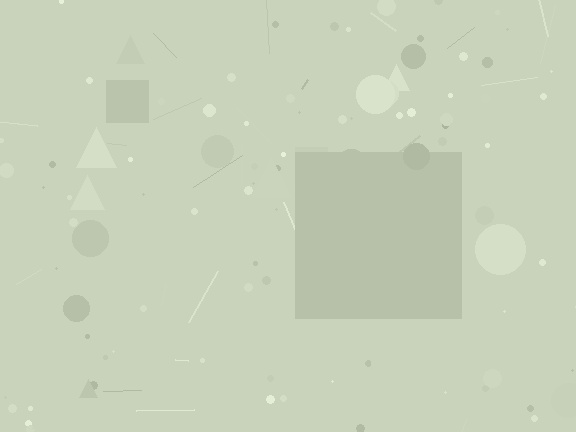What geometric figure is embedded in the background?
A square is embedded in the background.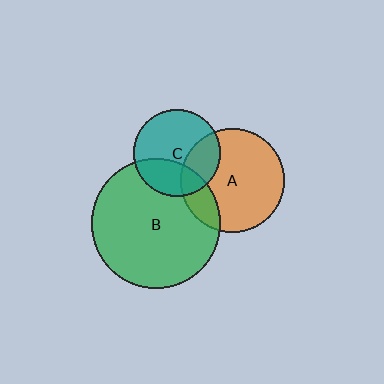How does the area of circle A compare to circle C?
Approximately 1.4 times.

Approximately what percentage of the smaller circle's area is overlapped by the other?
Approximately 20%.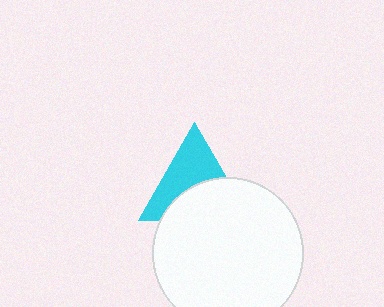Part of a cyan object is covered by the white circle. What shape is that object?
It is a triangle.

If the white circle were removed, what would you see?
You would see the complete cyan triangle.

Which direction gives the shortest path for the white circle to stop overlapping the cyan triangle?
Moving down gives the shortest separation.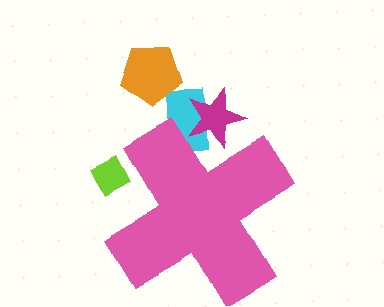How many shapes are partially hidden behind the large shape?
3 shapes are partially hidden.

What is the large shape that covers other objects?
A pink cross.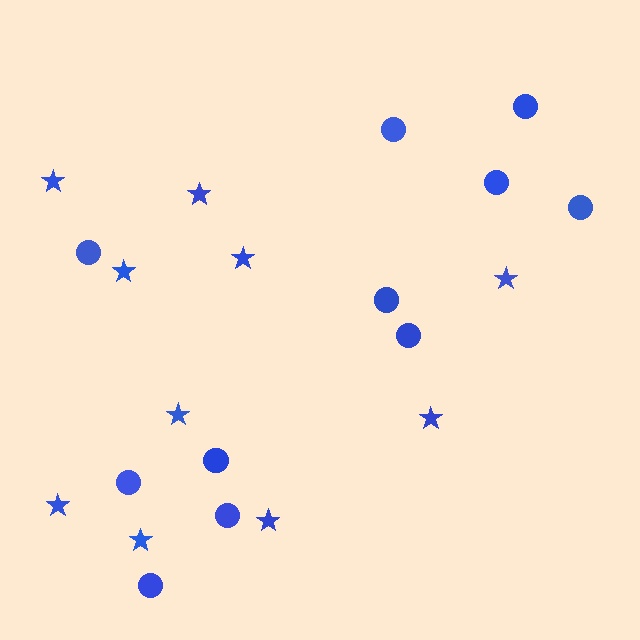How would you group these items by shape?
There are 2 groups: one group of stars (10) and one group of circles (11).